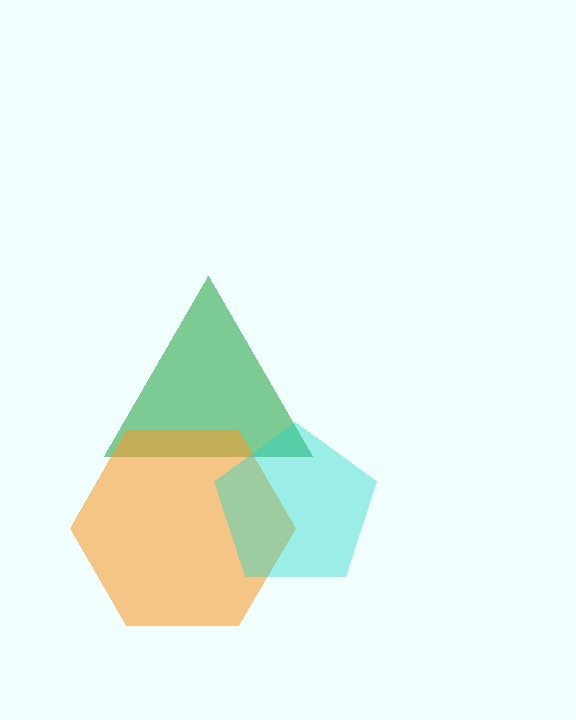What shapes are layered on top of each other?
The layered shapes are: a green triangle, an orange hexagon, a cyan pentagon.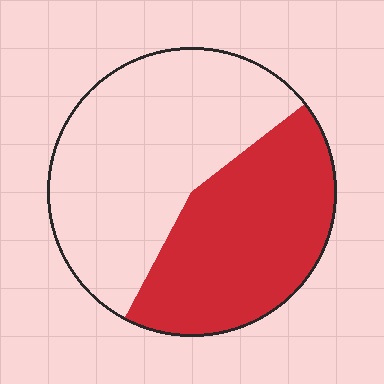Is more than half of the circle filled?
No.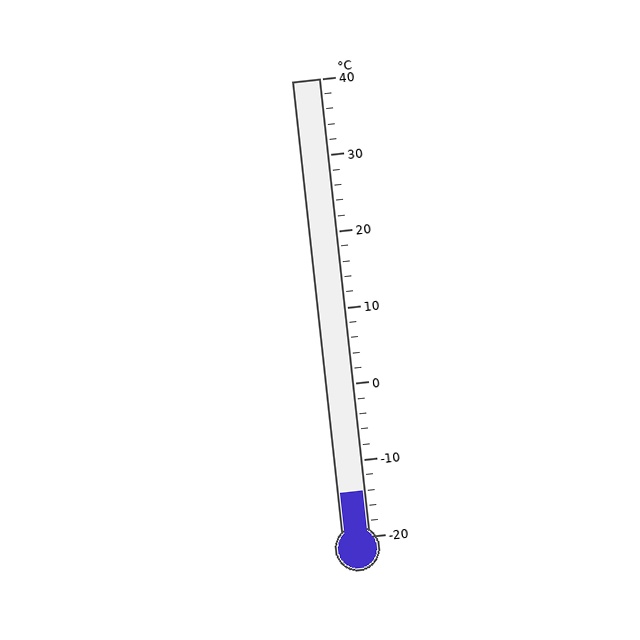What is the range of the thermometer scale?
The thermometer scale ranges from -20°C to 40°C.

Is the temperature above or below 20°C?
The temperature is below 20°C.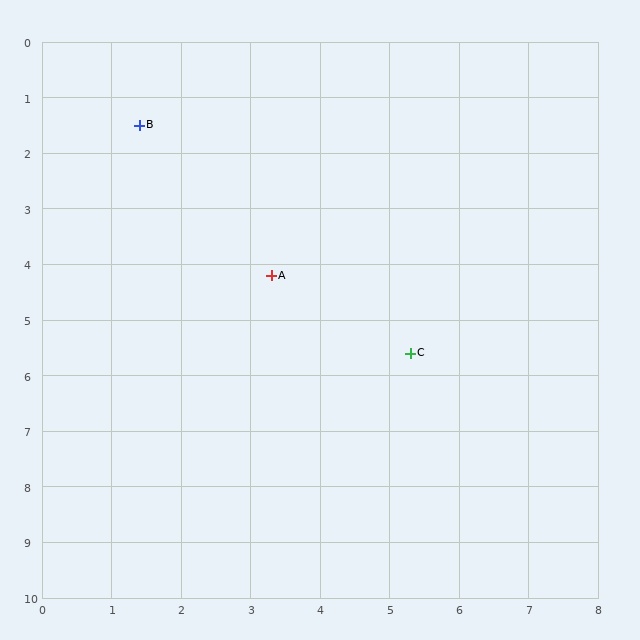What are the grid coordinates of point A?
Point A is at approximately (3.3, 4.2).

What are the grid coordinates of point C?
Point C is at approximately (5.3, 5.6).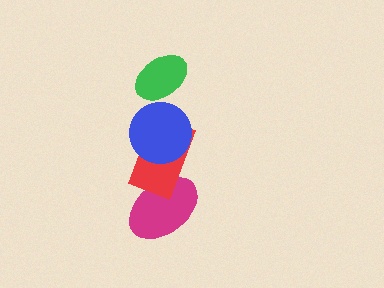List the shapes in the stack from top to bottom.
From top to bottom: the green ellipse, the blue circle, the red rectangle, the magenta ellipse.